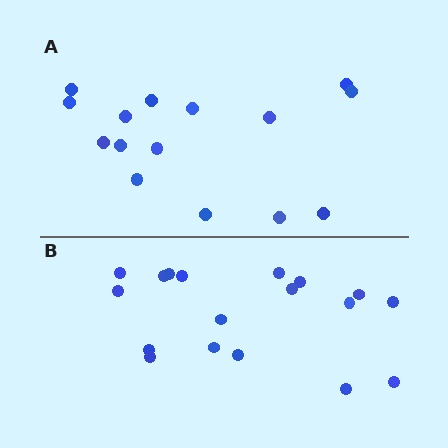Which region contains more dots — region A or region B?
Region B (the bottom region) has more dots.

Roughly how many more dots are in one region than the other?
Region B has just a few more — roughly 2 or 3 more dots than region A.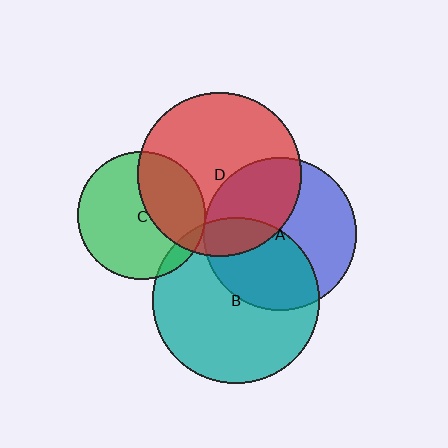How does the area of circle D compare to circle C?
Approximately 1.6 times.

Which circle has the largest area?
Circle B (teal).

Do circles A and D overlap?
Yes.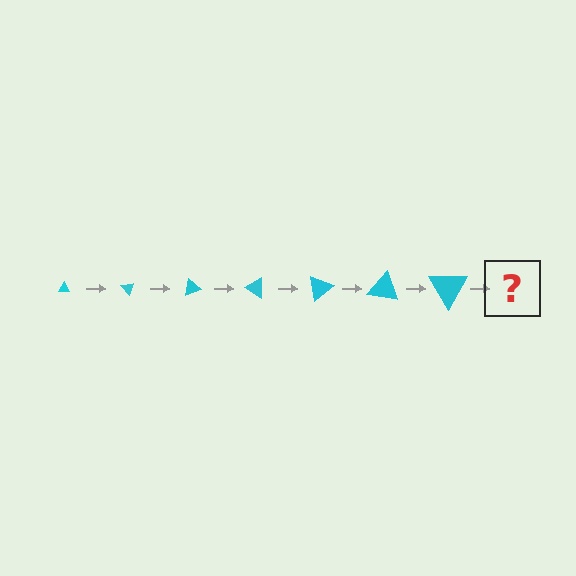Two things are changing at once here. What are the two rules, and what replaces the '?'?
The two rules are that the triangle grows larger each step and it rotates 50 degrees each step. The '?' should be a triangle, larger than the previous one and rotated 350 degrees from the start.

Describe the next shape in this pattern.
It should be a triangle, larger than the previous one and rotated 350 degrees from the start.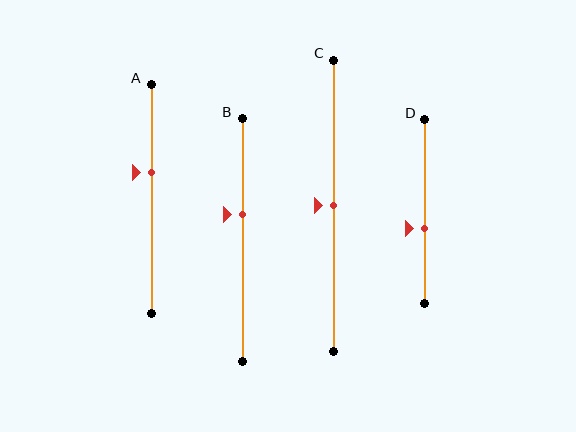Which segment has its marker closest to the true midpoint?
Segment C has its marker closest to the true midpoint.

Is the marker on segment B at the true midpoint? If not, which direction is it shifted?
No, the marker on segment B is shifted upward by about 11% of the segment length.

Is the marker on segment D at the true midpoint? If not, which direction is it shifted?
No, the marker on segment D is shifted downward by about 9% of the segment length.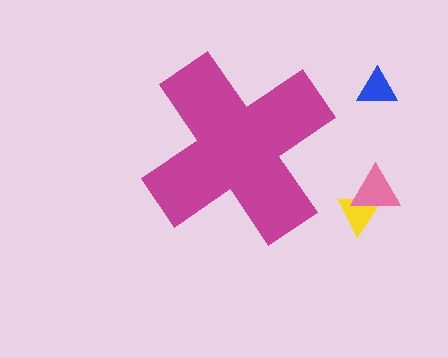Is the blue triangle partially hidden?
No, the blue triangle is fully visible.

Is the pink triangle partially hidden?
No, the pink triangle is fully visible.